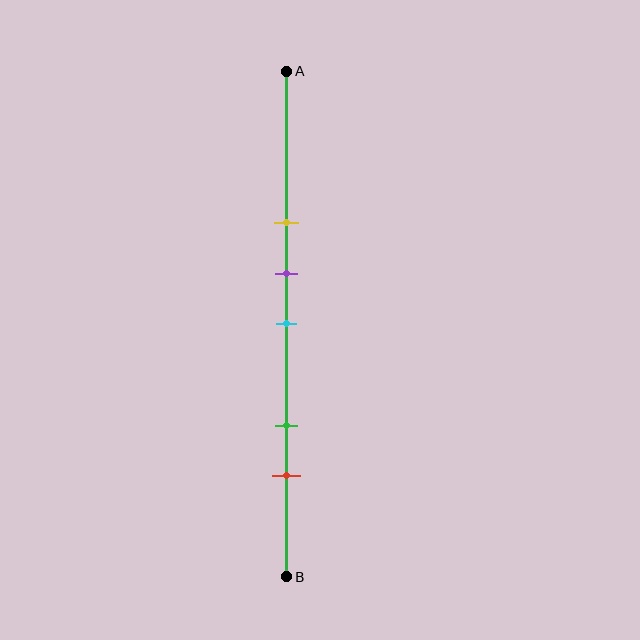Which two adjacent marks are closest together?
The purple and cyan marks are the closest adjacent pair.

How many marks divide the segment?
There are 5 marks dividing the segment.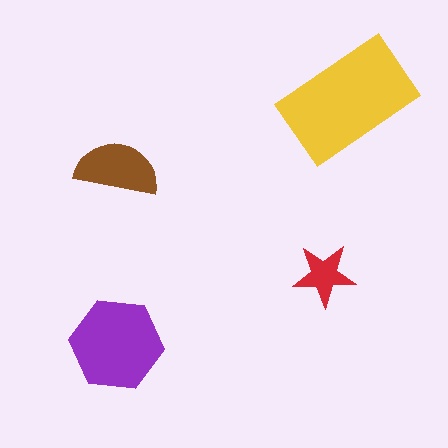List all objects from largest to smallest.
The yellow rectangle, the purple hexagon, the brown semicircle, the red star.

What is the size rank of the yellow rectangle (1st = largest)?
1st.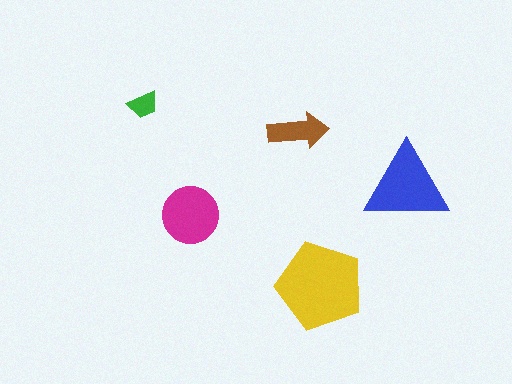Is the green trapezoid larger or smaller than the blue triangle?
Smaller.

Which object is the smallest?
The green trapezoid.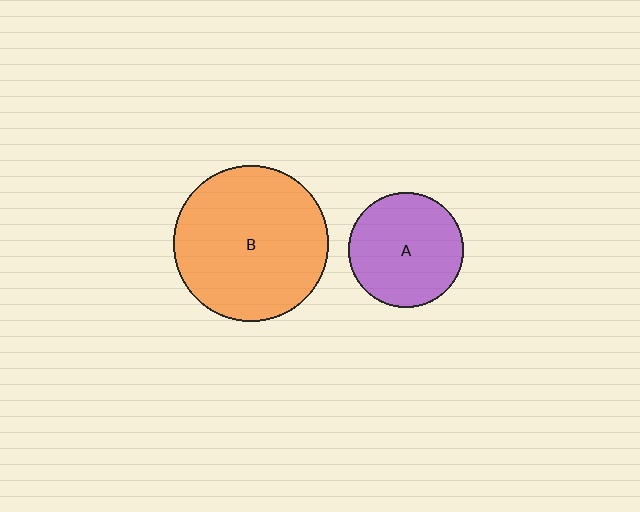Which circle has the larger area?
Circle B (orange).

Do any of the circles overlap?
No, none of the circles overlap.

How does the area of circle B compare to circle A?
Approximately 1.8 times.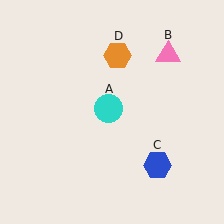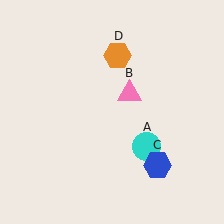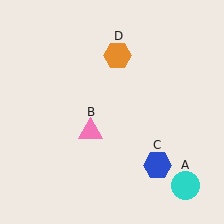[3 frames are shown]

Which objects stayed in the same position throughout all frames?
Blue hexagon (object C) and orange hexagon (object D) remained stationary.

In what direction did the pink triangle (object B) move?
The pink triangle (object B) moved down and to the left.